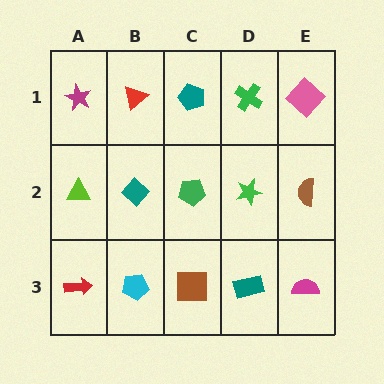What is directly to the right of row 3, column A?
A cyan pentagon.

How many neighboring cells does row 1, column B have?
3.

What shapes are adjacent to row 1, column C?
A green pentagon (row 2, column C), a red triangle (row 1, column B), a green cross (row 1, column D).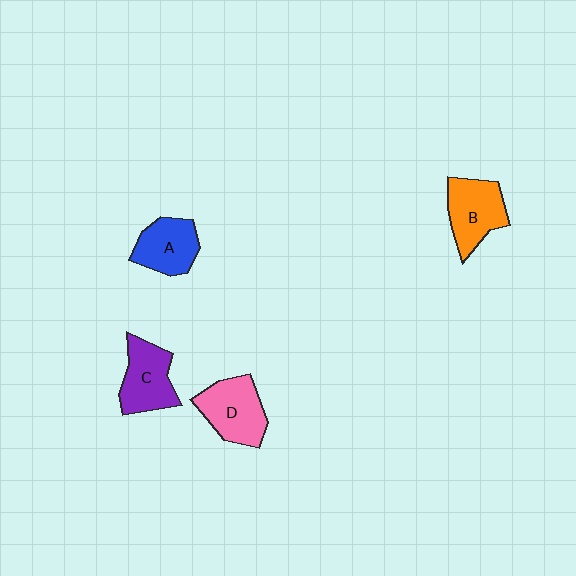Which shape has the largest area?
Shape D (pink).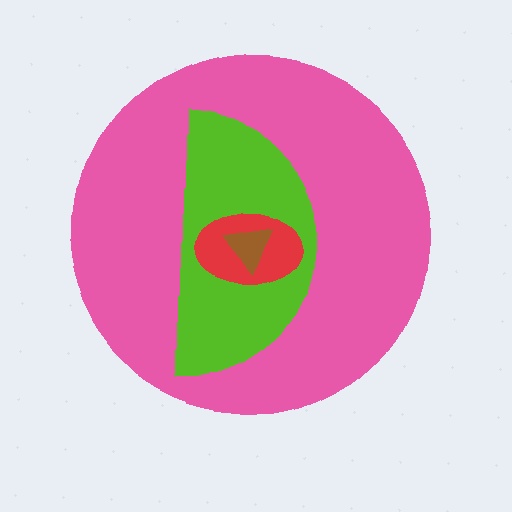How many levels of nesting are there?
4.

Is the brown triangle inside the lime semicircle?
Yes.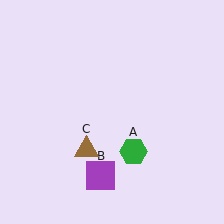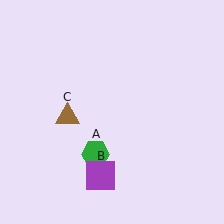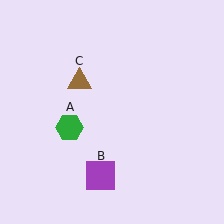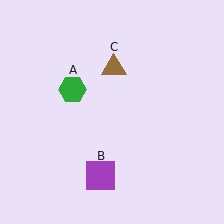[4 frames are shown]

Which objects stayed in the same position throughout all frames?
Purple square (object B) remained stationary.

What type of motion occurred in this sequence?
The green hexagon (object A), brown triangle (object C) rotated clockwise around the center of the scene.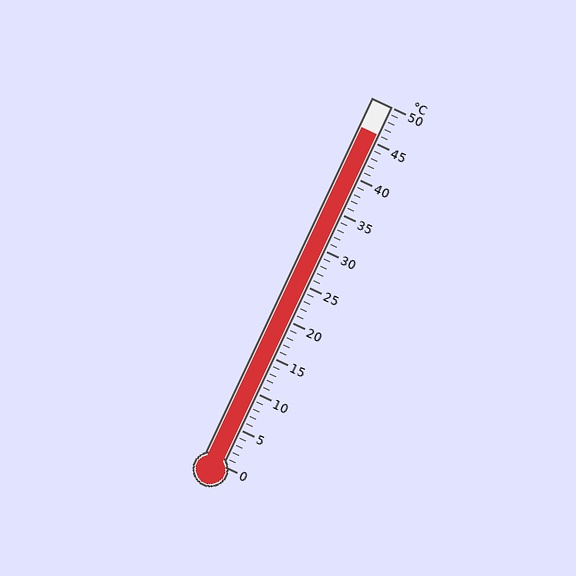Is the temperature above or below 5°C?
The temperature is above 5°C.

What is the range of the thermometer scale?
The thermometer scale ranges from 0°C to 50°C.